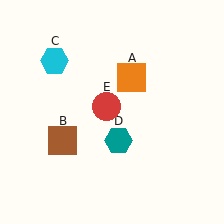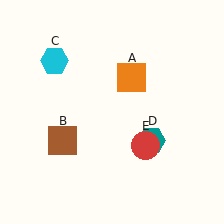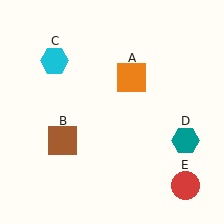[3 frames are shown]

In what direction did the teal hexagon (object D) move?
The teal hexagon (object D) moved right.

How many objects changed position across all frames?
2 objects changed position: teal hexagon (object D), red circle (object E).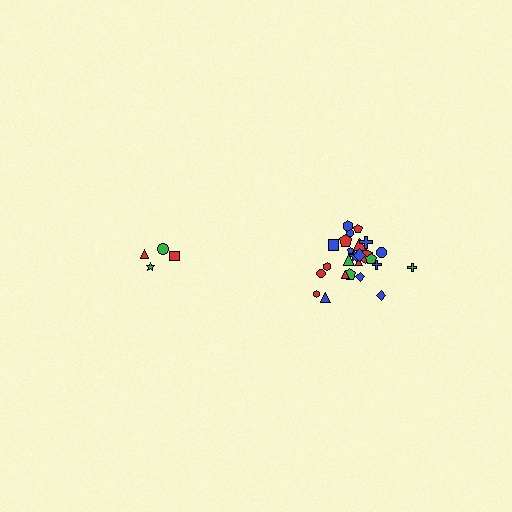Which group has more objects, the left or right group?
The right group.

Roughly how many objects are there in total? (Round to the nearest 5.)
Roughly 30 objects in total.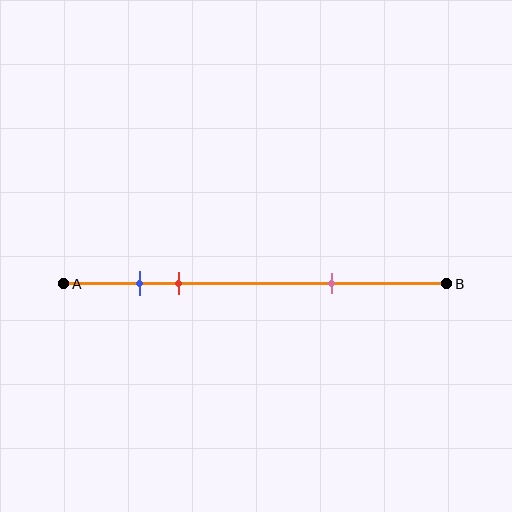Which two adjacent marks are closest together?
The blue and red marks are the closest adjacent pair.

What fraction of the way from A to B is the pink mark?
The pink mark is approximately 70% (0.7) of the way from A to B.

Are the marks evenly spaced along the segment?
No, the marks are not evenly spaced.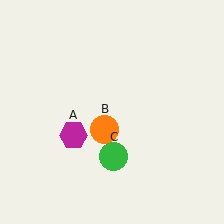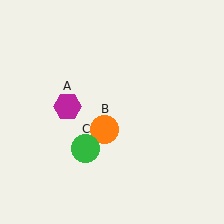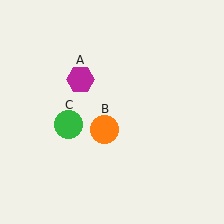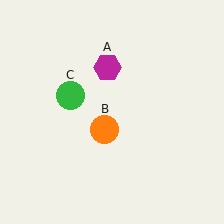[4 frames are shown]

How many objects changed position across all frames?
2 objects changed position: magenta hexagon (object A), green circle (object C).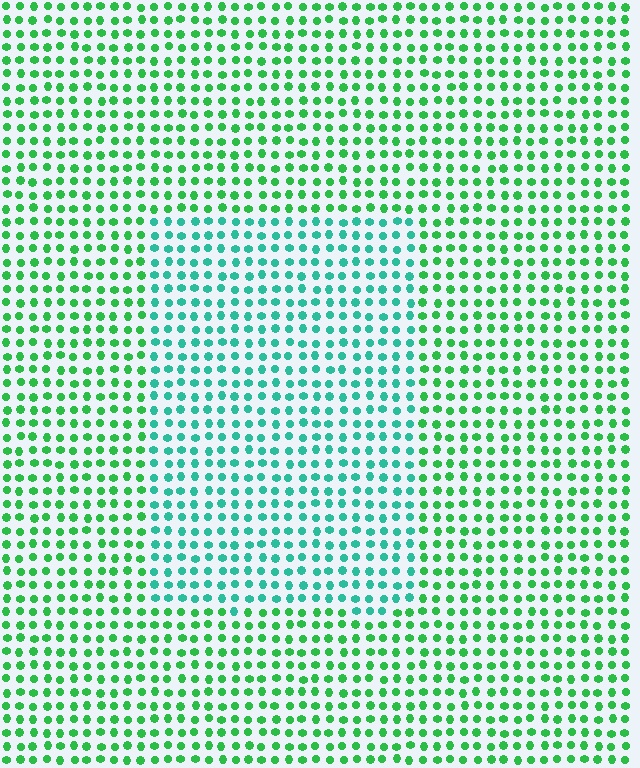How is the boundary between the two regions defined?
The boundary is defined purely by a slight shift in hue (about 36 degrees). Spacing, size, and orientation are identical on both sides.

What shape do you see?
I see a rectangle.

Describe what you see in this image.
The image is filled with small green elements in a uniform arrangement. A rectangle-shaped region is visible where the elements are tinted to a slightly different hue, forming a subtle color boundary.